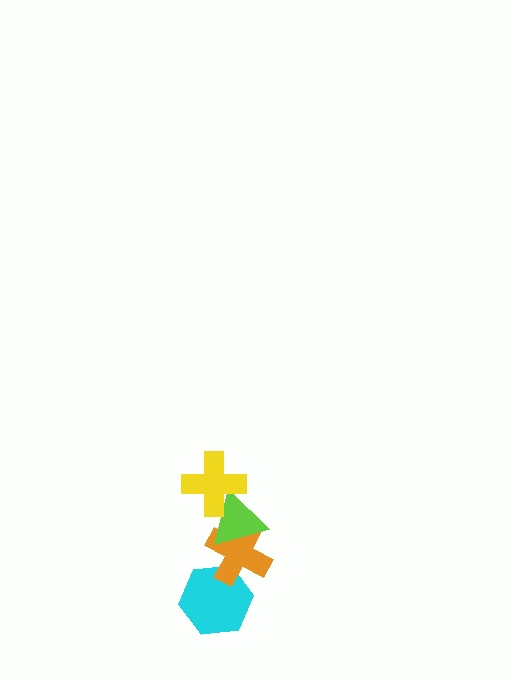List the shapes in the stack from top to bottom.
From top to bottom: the yellow cross, the lime triangle, the orange cross, the cyan hexagon.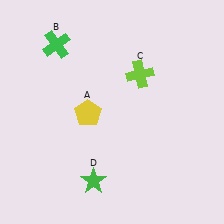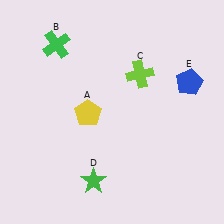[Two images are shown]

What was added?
A blue pentagon (E) was added in Image 2.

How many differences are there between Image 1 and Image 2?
There is 1 difference between the two images.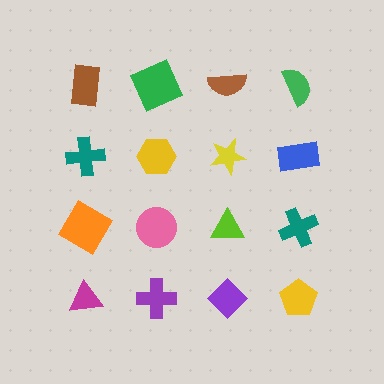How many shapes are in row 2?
4 shapes.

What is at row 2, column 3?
A yellow star.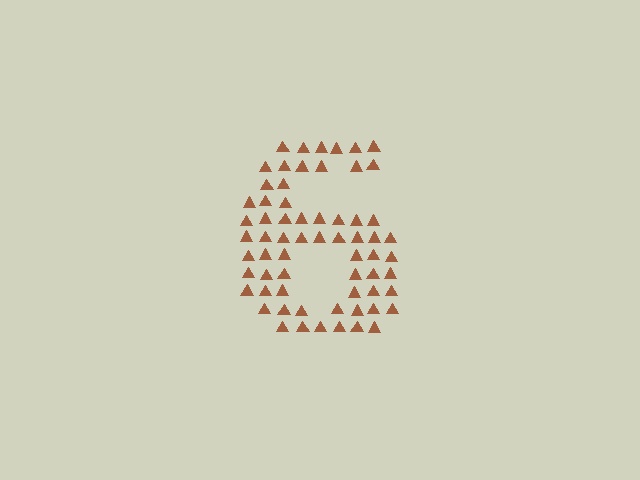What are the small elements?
The small elements are triangles.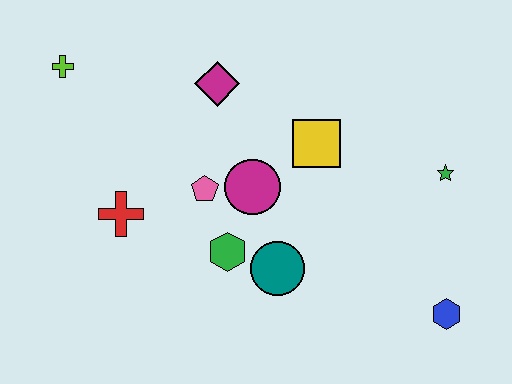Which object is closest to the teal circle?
The green hexagon is closest to the teal circle.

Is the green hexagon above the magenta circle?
No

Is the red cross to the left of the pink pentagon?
Yes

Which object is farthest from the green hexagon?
The lime cross is farthest from the green hexagon.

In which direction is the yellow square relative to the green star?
The yellow square is to the left of the green star.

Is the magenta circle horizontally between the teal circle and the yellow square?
No